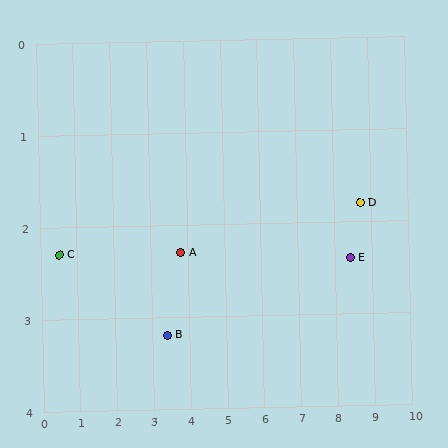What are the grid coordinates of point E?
Point E is at approximately (8.4, 2.4).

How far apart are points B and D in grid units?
Points B and D are about 5.5 grid units apart.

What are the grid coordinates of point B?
Point B is at approximately (3.4, 3.2).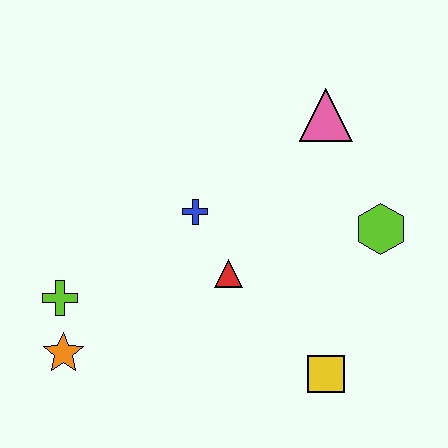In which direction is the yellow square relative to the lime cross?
The yellow square is to the right of the lime cross.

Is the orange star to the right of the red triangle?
No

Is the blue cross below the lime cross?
No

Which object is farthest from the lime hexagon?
The orange star is farthest from the lime hexagon.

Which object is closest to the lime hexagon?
The pink triangle is closest to the lime hexagon.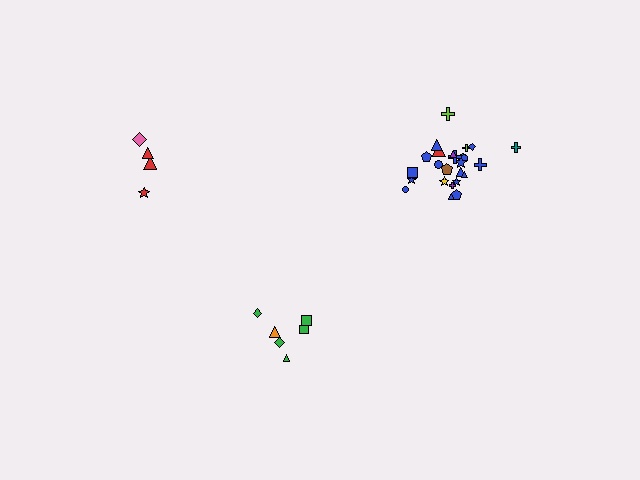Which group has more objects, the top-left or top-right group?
The top-right group.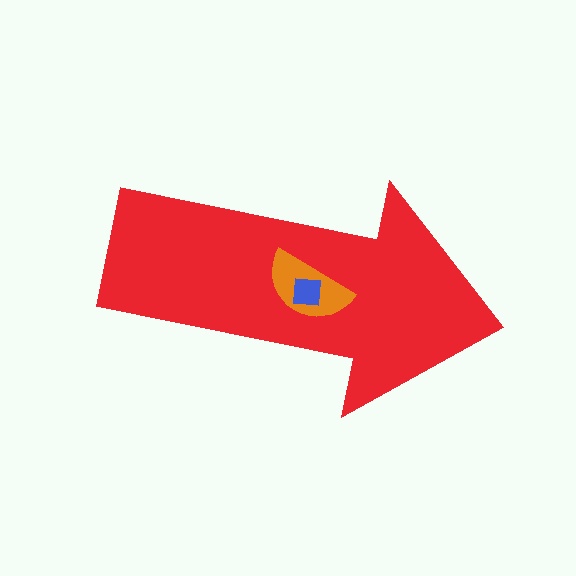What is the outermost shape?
The red arrow.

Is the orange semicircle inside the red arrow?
Yes.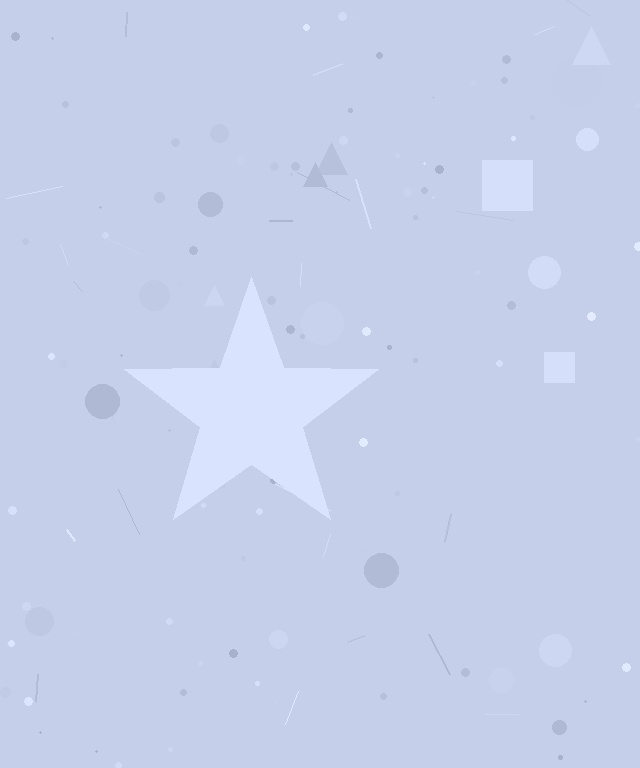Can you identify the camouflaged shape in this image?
The camouflaged shape is a star.